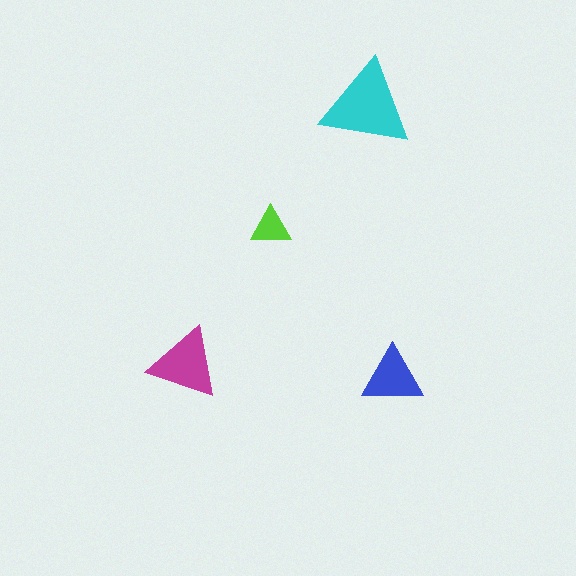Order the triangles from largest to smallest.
the cyan one, the magenta one, the blue one, the lime one.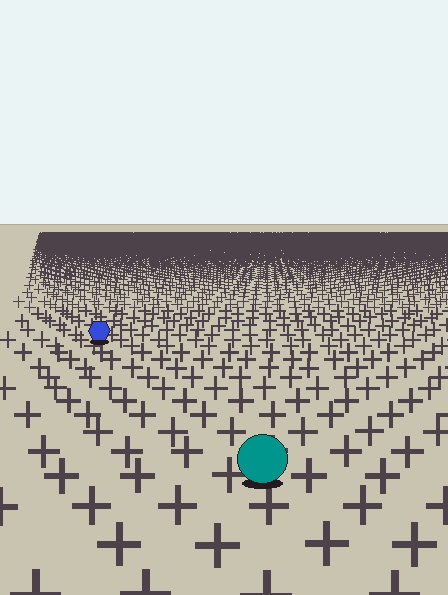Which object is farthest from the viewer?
The blue hexagon is farthest from the viewer. It appears smaller and the ground texture around it is denser.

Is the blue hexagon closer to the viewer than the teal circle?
No. The teal circle is closer — you can tell from the texture gradient: the ground texture is coarser near it.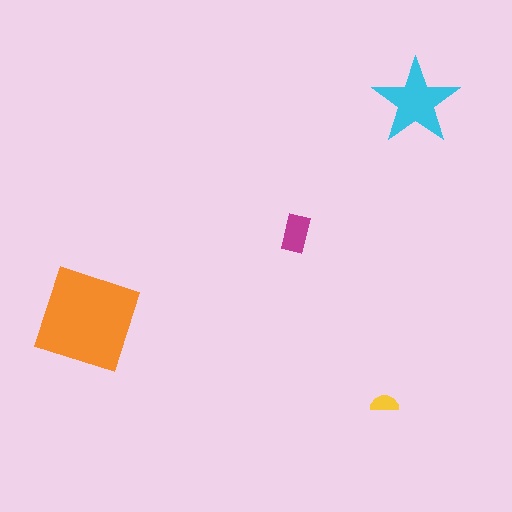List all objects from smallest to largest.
The yellow semicircle, the magenta rectangle, the cyan star, the orange square.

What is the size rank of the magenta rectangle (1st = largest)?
3rd.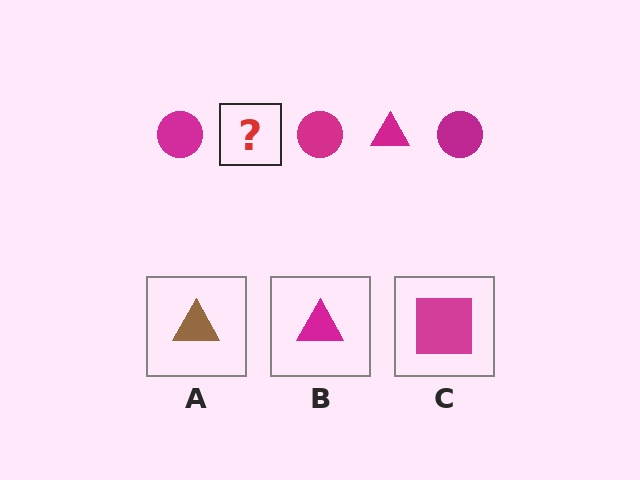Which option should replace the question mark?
Option B.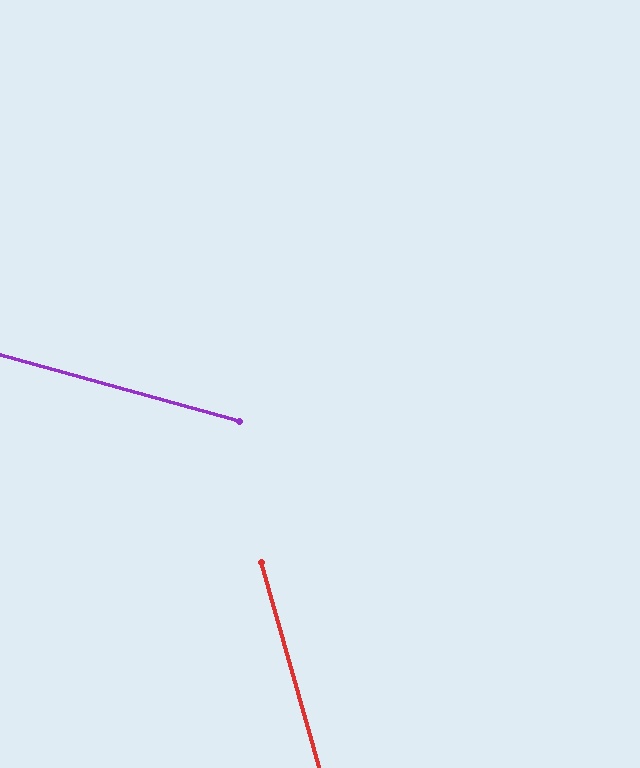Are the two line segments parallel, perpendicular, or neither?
Neither parallel nor perpendicular — they differ by about 59°.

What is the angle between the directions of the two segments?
Approximately 59 degrees.